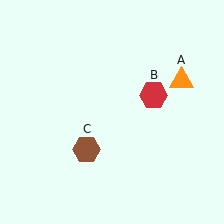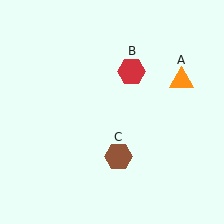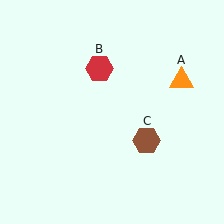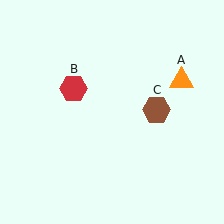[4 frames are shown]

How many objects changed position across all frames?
2 objects changed position: red hexagon (object B), brown hexagon (object C).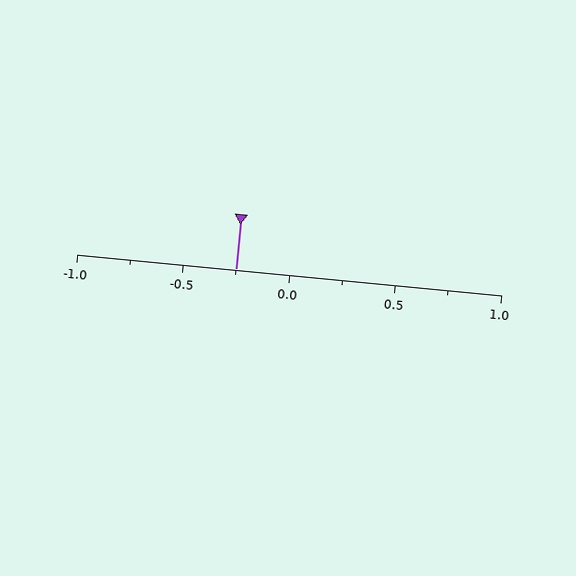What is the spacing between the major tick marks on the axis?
The major ticks are spaced 0.5 apart.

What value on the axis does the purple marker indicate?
The marker indicates approximately -0.25.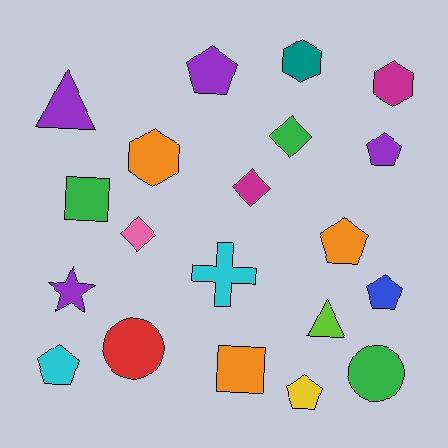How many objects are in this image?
There are 20 objects.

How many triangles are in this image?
There are 2 triangles.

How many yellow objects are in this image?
There is 1 yellow object.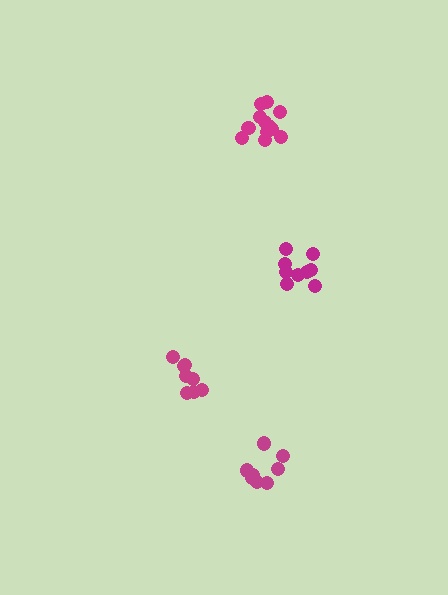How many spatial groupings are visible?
There are 4 spatial groupings.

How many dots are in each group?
Group 1: 12 dots, Group 2: 8 dots, Group 3: 8 dots, Group 4: 9 dots (37 total).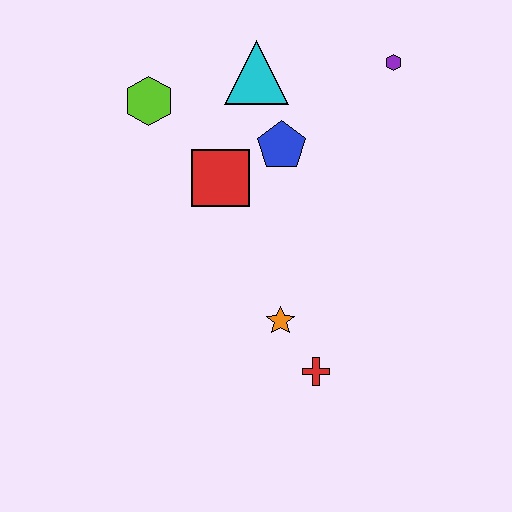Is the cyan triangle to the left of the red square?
No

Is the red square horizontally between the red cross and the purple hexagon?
No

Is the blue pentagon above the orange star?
Yes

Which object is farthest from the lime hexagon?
The red cross is farthest from the lime hexagon.